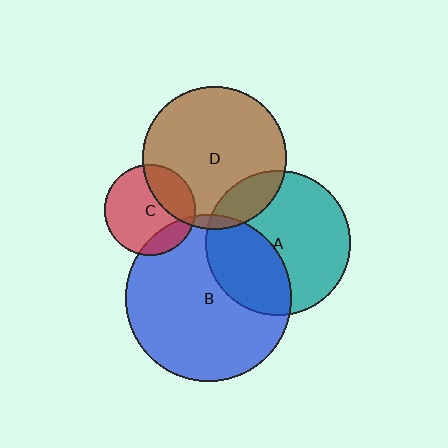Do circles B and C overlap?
Yes.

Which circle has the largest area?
Circle B (blue).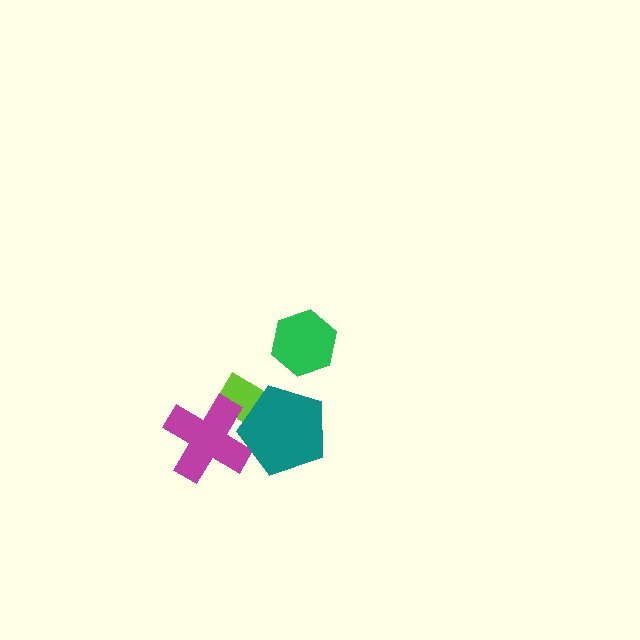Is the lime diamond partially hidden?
Yes, it is partially covered by another shape.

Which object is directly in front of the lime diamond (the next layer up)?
The magenta cross is directly in front of the lime diamond.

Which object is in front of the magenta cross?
The teal pentagon is in front of the magenta cross.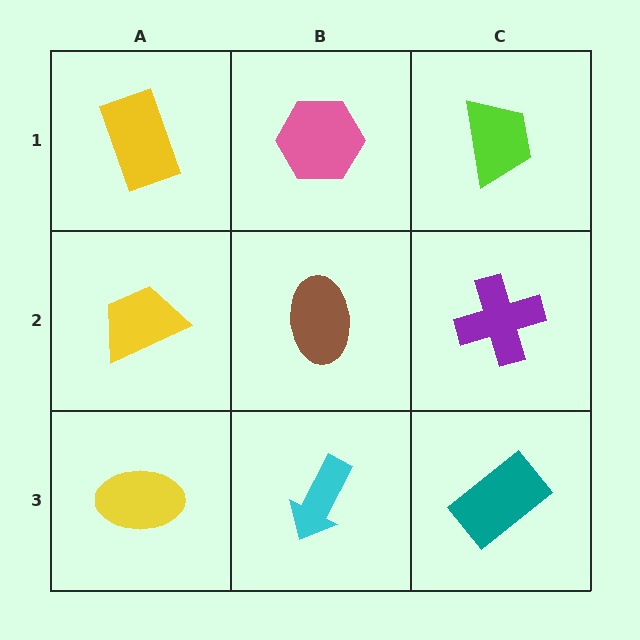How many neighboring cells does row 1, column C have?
2.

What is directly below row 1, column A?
A yellow trapezoid.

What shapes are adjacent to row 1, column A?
A yellow trapezoid (row 2, column A), a pink hexagon (row 1, column B).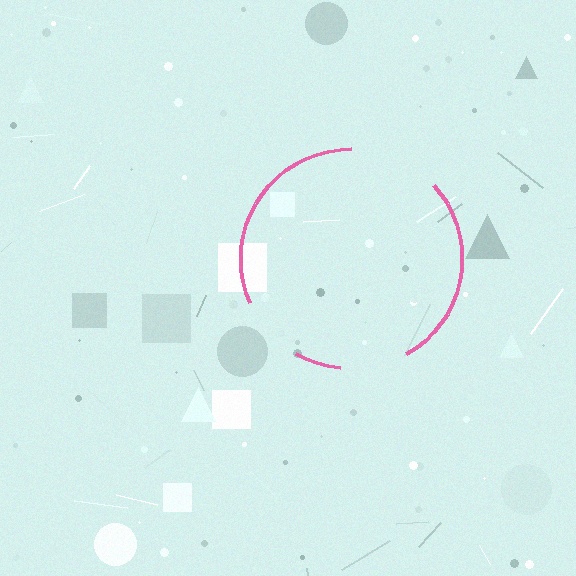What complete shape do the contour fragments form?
The contour fragments form a circle.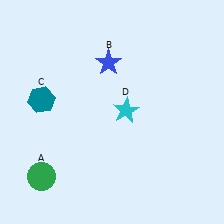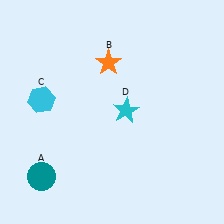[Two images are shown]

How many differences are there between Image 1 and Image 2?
There are 3 differences between the two images.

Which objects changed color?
A changed from green to teal. B changed from blue to orange. C changed from teal to cyan.